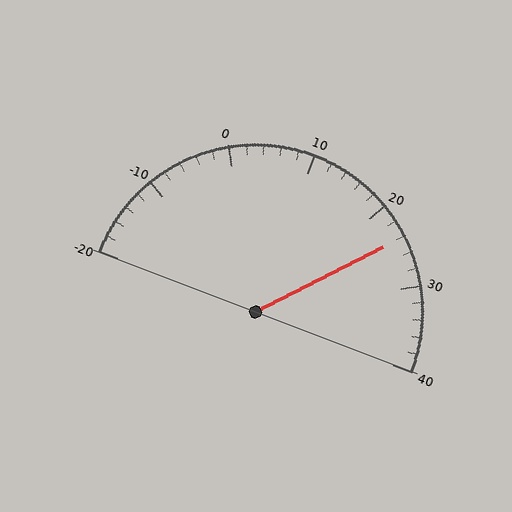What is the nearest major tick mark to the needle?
The nearest major tick mark is 20.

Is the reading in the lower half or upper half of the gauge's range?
The reading is in the upper half of the range (-20 to 40).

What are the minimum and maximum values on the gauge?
The gauge ranges from -20 to 40.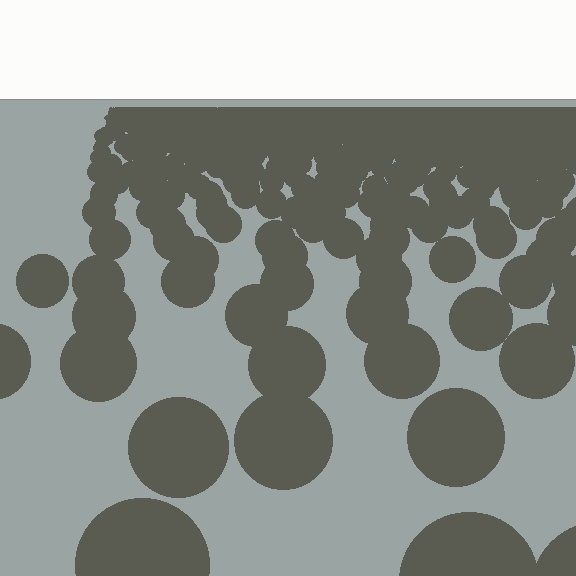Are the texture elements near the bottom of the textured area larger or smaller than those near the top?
Larger. Near the bottom, elements are closer to the viewer and appear at a bigger on-screen size.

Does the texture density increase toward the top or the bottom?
Density increases toward the top.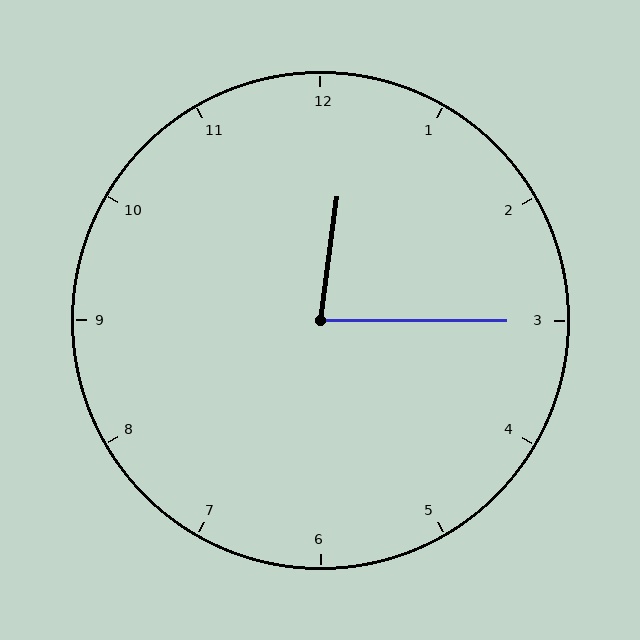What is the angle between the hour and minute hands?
Approximately 82 degrees.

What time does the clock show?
12:15.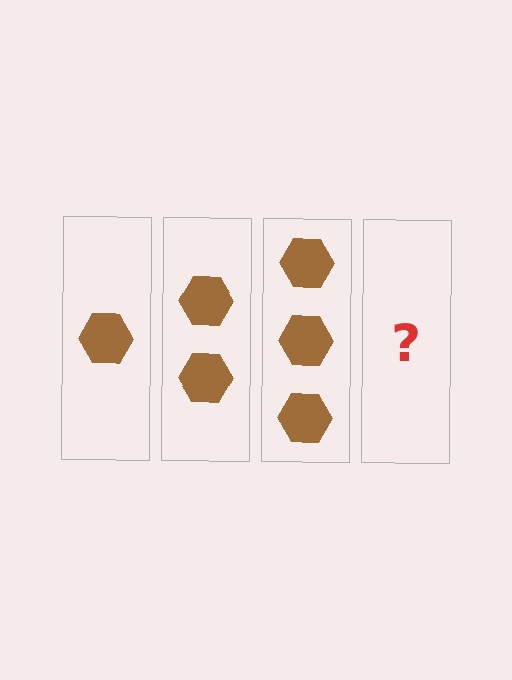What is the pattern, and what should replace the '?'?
The pattern is that each step adds one more hexagon. The '?' should be 4 hexagons.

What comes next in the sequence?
The next element should be 4 hexagons.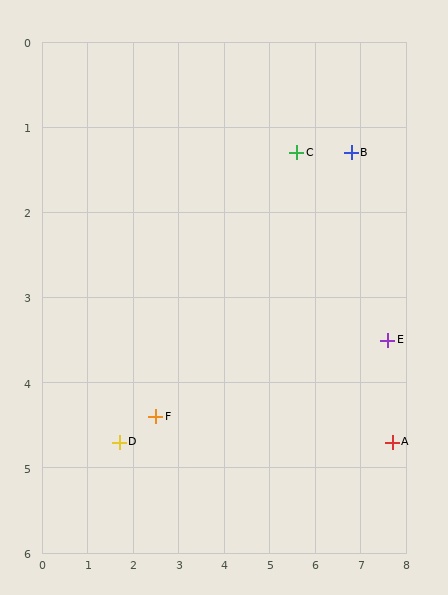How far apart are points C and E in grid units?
Points C and E are about 3.0 grid units apart.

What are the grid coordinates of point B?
Point B is at approximately (6.8, 1.3).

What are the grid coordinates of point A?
Point A is at approximately (7.7, 4.7).